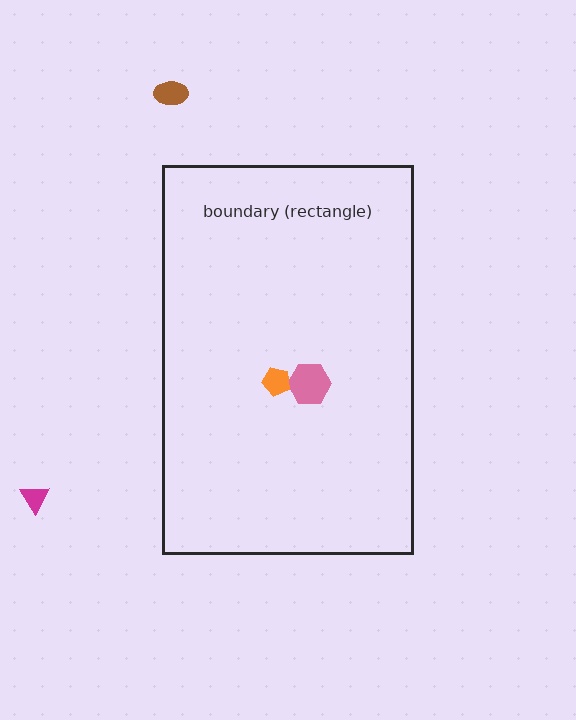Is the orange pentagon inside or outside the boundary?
Inside.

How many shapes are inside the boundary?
2 inside, 2 outside.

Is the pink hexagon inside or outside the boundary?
Inside.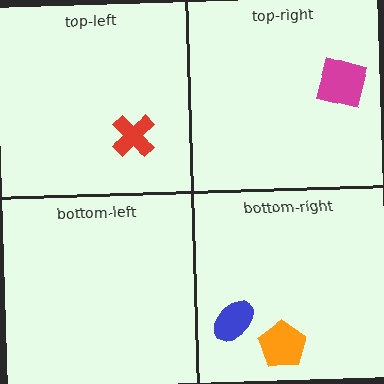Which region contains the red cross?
The top-left region.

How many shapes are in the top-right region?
1.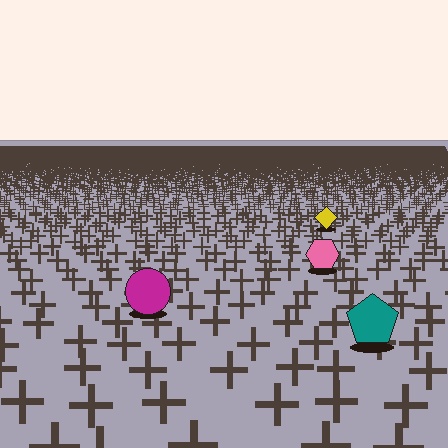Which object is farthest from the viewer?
The yellow diamond is farthest from the viewer. It appears smaller and the ground texture around it is denser.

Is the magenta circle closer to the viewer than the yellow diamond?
Yes. The magenta circle is closer — you can tell from the texture gradient: the ground texture is coarser near it.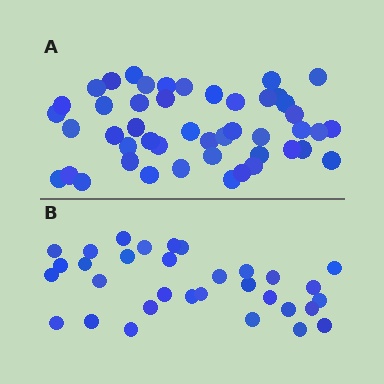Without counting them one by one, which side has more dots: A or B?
Region A (the top region) has more dots.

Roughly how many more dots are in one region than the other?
Region A has approximately 15 more dots than region B.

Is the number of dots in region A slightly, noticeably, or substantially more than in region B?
Region A has substantially more. The ratio is roughly 1.5 to 1.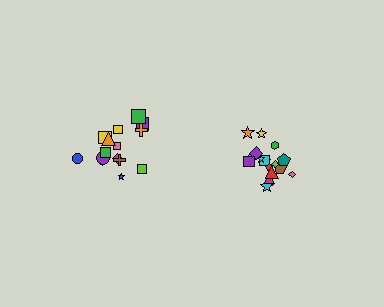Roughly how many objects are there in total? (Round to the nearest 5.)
Roughly 35 objects in total.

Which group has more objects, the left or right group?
The right group.